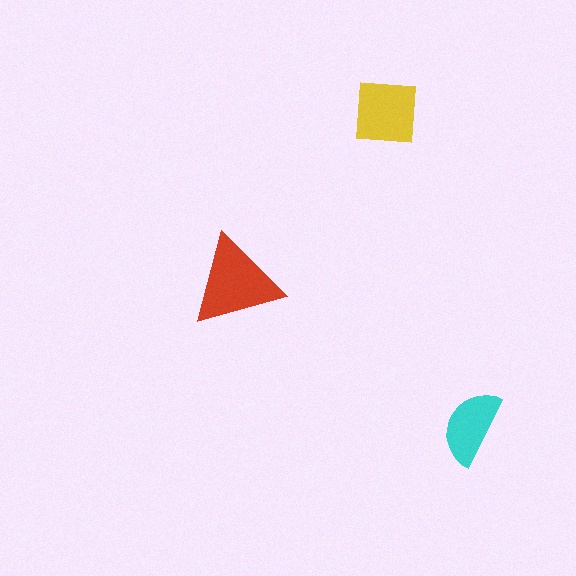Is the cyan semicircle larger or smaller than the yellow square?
Smaller.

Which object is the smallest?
The cyan semicircle.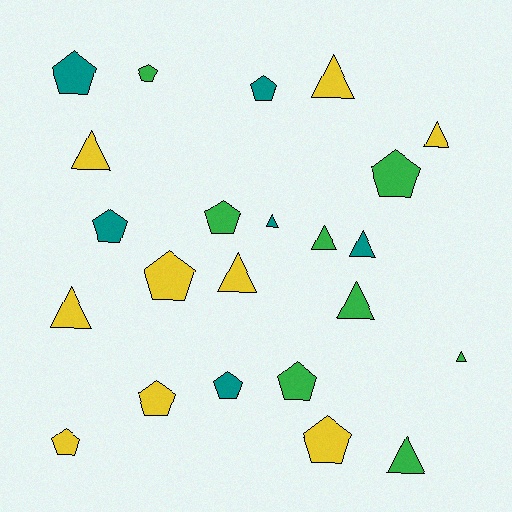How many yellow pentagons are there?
There are 4 yellow pentagons.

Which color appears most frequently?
Yellow, with 9 objects.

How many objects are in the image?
There are 23 objects.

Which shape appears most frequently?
Pentagon, with 12 objects.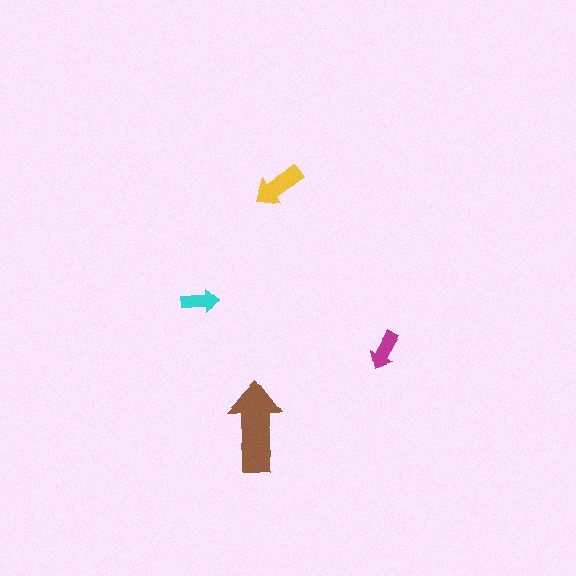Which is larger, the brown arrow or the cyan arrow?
The brown one.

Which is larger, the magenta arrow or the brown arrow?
The brown one.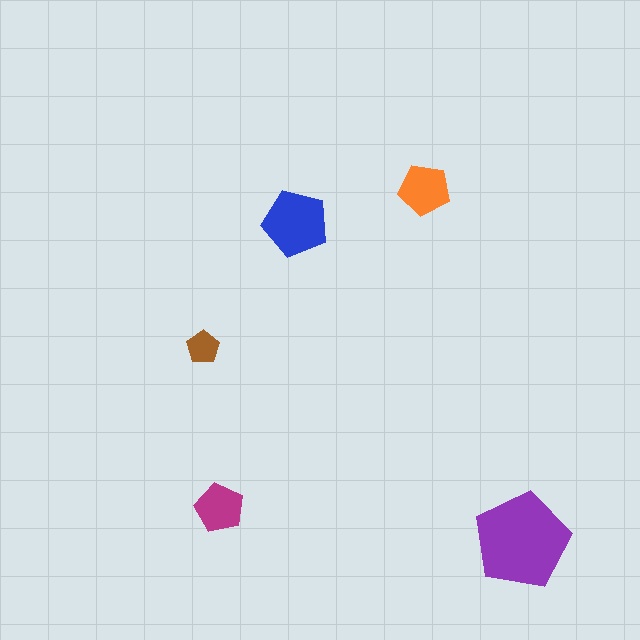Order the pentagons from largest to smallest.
the purple one, the blue one, the orange one, the magenta one, the brown one.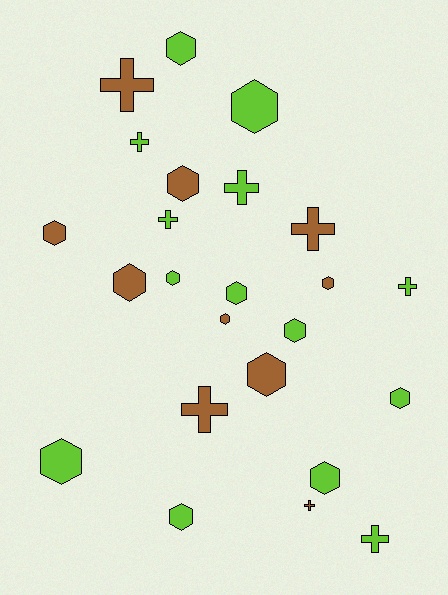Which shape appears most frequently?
Hexagon, with 15 objects.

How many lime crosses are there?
There are 5 lime crosses.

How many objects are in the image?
There are 24 objects.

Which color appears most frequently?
Lime, with 14 objects.